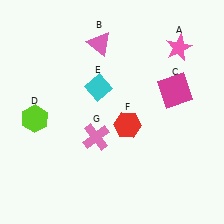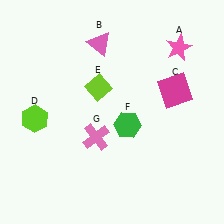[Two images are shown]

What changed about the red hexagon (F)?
In Image 1, F is red. In Image 2, it changed to green.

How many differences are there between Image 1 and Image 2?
There are 2 differences between the two images.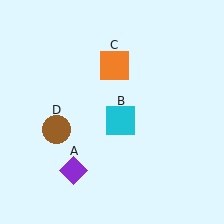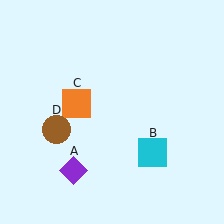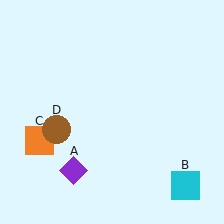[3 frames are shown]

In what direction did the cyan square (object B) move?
The cyan square (object B) moved down and to the right.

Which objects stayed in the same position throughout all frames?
Purple diamond (object A) and brown circle (object D) remained stationary.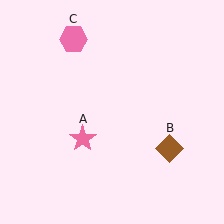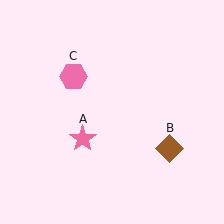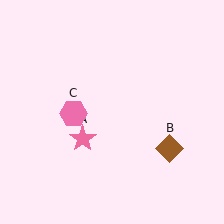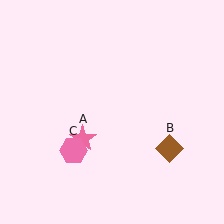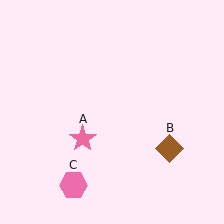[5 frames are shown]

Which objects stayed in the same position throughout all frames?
Pink star (object A) and brown diamond (object B) remained stationary.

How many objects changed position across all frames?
1 object changed position: pink hexagon (object C).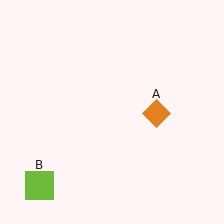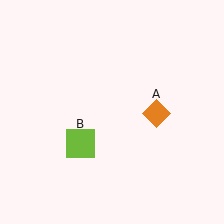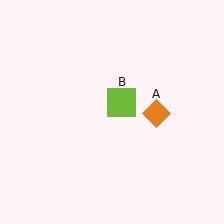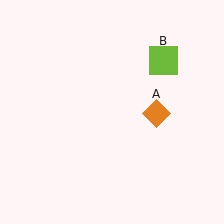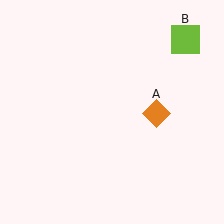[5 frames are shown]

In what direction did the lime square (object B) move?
The lime square (object B) moved up and to the right.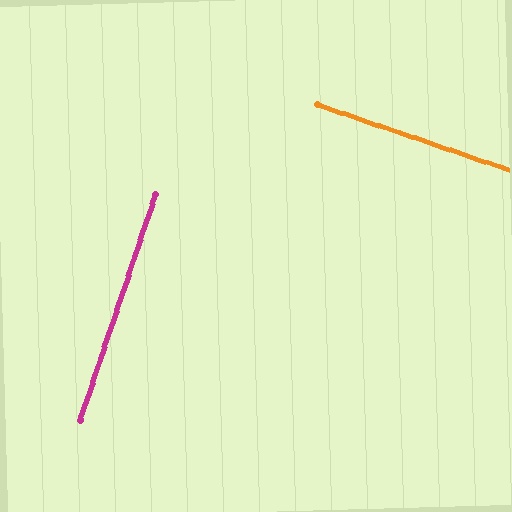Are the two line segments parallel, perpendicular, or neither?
Perpendicular — they meet at approximately 89°.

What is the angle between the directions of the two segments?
Approximately 89 degrees.